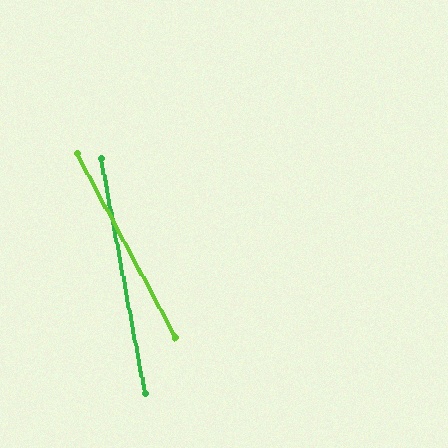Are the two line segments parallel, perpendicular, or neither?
Neither parallel nor perpendicular — they differ by about 18°.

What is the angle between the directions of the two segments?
Approximately 18 degrees.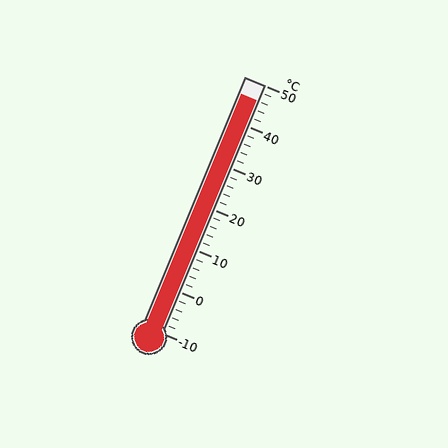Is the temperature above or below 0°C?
The temperature is above 0°C.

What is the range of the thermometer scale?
The thermometer scale ranges from -10°C to 50°C.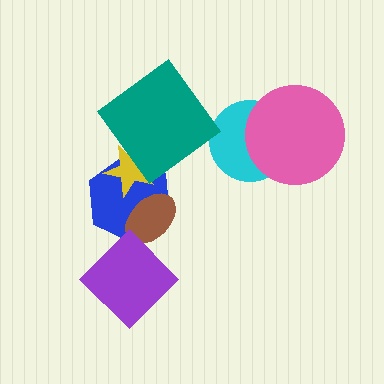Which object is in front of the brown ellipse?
The purple diamond is in front of the brown ellipse.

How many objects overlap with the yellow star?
2 objects overlap with the yellow star.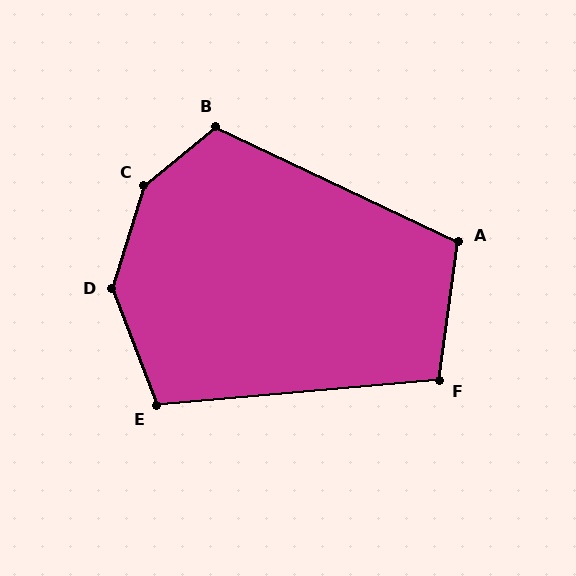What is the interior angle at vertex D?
Approximately 141 degrees (obtuse).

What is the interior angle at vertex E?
Approximately 106 degrees (obtuse).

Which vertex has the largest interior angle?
C, at approximately 147 degrees.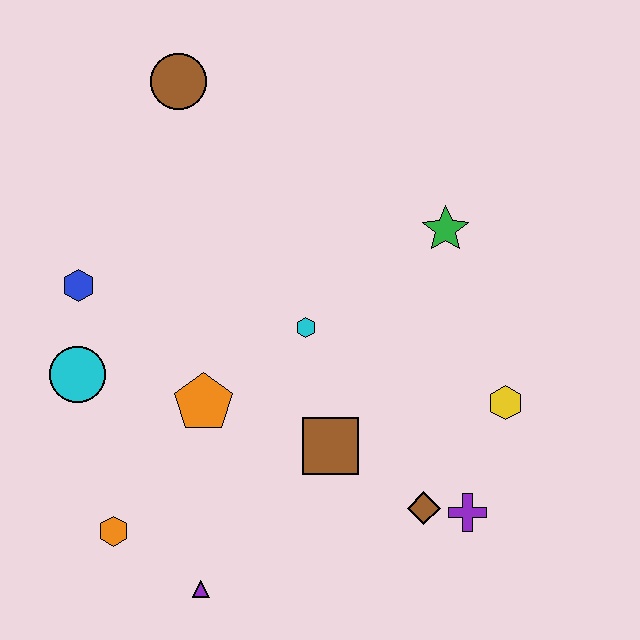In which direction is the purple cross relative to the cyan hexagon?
The purple cross is below the cyan hexagon.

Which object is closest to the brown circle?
The blue hexagon is closest to the brown circle.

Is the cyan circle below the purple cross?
No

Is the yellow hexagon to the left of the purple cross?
No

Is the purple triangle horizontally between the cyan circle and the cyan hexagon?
Yes